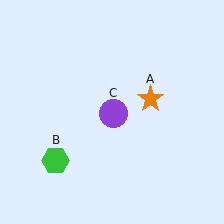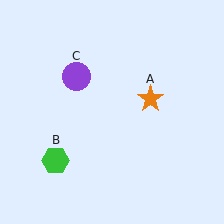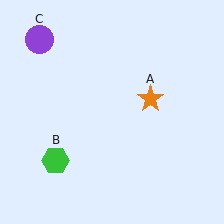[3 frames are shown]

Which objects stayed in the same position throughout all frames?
Orange star (object A) and green hexagon (object B) remained stationary.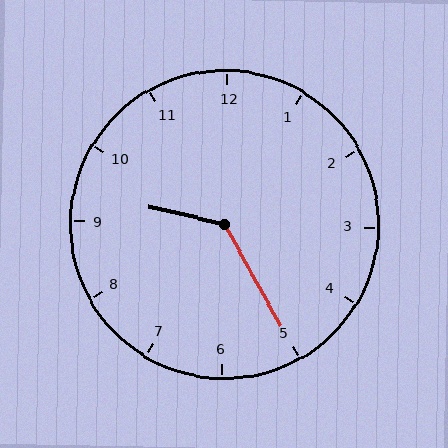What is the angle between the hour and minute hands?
Approximately 132 degrees.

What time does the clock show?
9:25.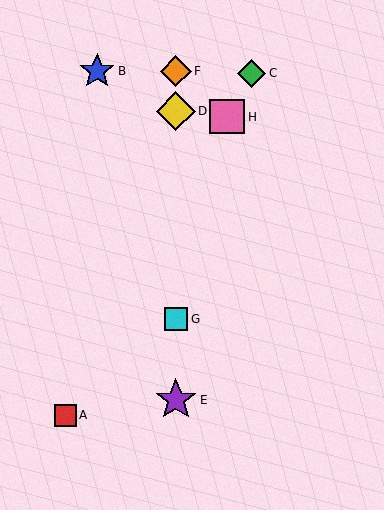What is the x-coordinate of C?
Object C is at x≈252.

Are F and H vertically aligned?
No, F is at x≈176 and H is at x≈227.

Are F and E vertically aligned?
Yes, both are at x≈176.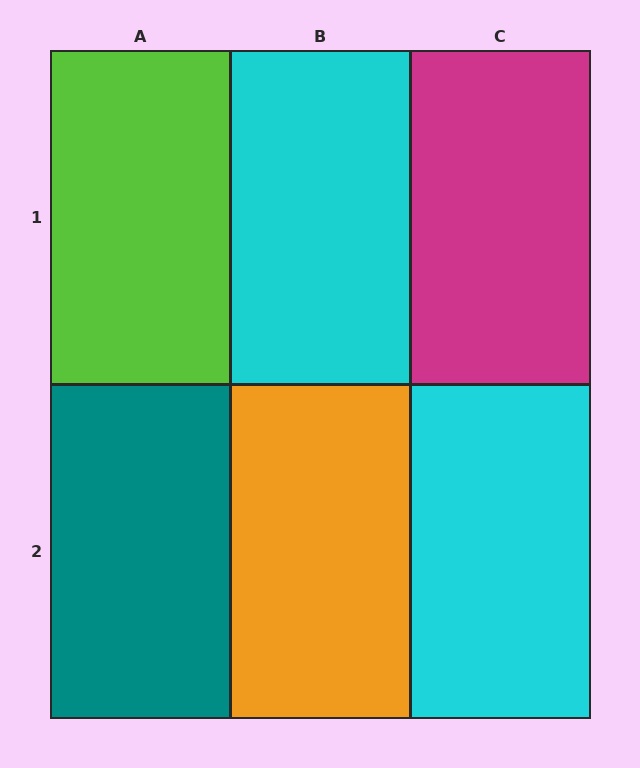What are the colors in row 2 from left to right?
Teal, orange, cyan.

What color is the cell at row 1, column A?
Lime.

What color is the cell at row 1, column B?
Cyan.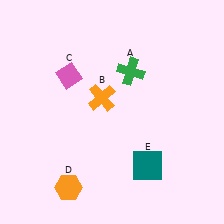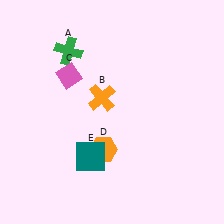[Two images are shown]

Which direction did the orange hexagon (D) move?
The orange hexagon (D) moved up.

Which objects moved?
The objects that moved are: the green cross (A), the orange hexagon (D), the teal square (E).